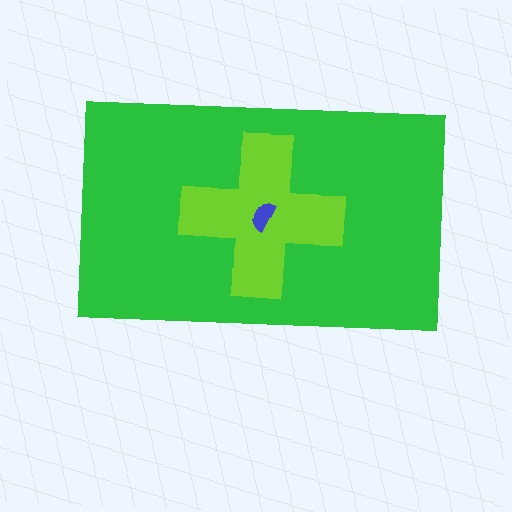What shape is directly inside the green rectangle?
The lime cross.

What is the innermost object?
The blue semicircle.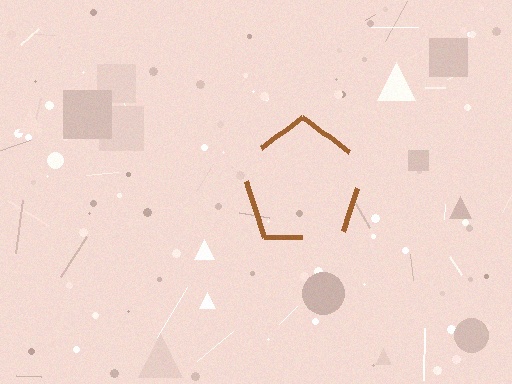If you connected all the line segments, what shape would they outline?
They would outline a pentagon.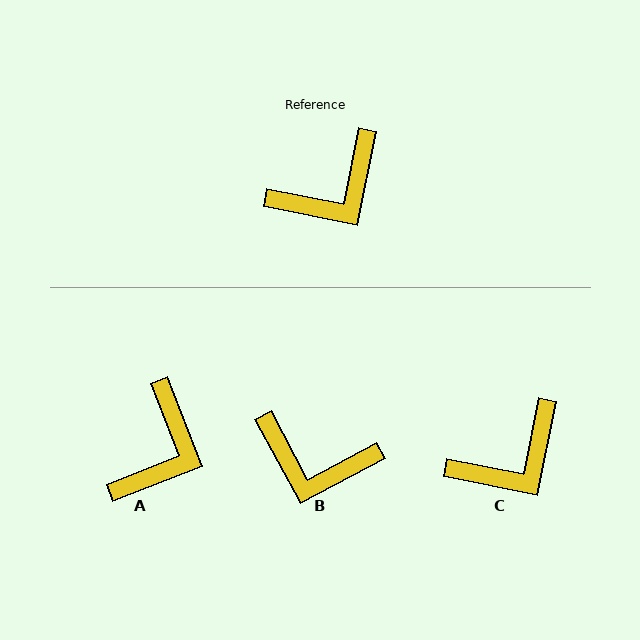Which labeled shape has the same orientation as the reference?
C.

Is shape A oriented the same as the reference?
No, it is off by about 33 degrees.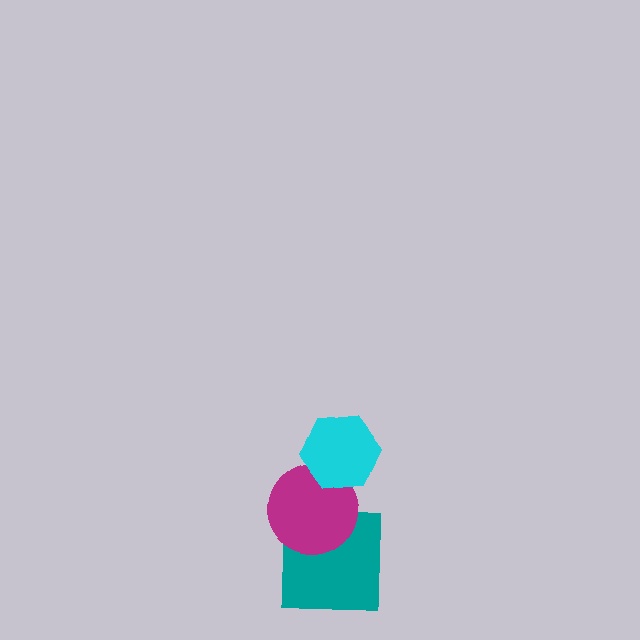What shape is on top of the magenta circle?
The cyan hexagon is on top of the magenta circle.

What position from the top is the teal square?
The teal square is 3rd from the top.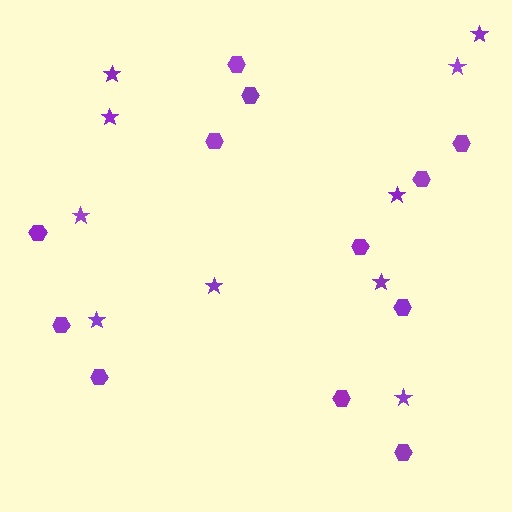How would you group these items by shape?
There are 2 groups: one group of hexagons (12) and one group of stars (10).